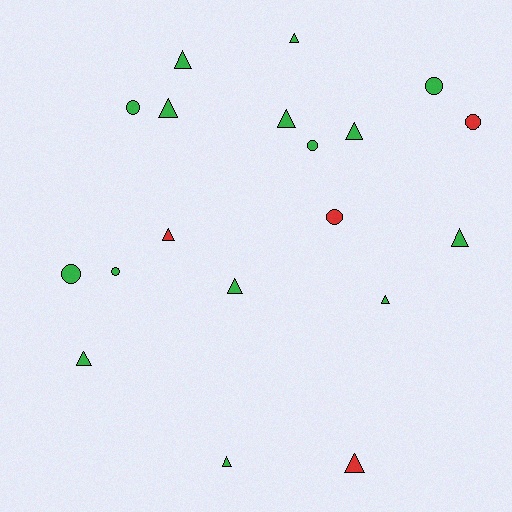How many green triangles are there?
There are 10 green triangles.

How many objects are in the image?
There are 19 objects.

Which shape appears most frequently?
Triangle, with 12 objects.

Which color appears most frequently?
Green, with 15 objects.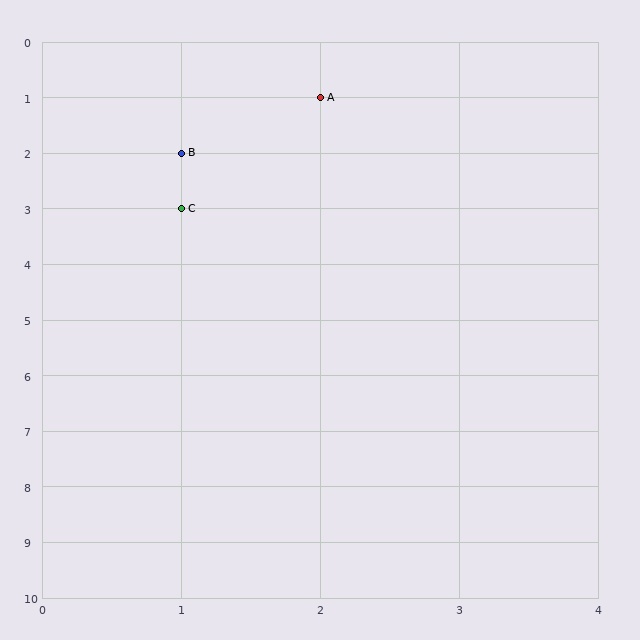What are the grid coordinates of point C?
Point C is at grid coordinates (1, 3).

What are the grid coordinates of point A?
Point A is at grid coordinates (2, 1).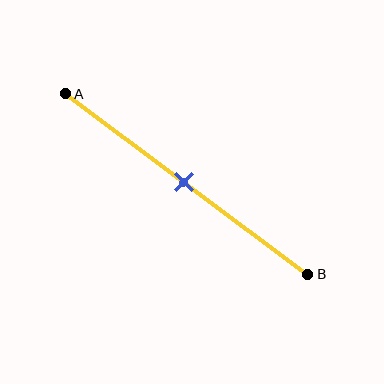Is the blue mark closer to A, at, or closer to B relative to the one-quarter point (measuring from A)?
The blue mark is closer to point B than the one-quarter point of segment AB.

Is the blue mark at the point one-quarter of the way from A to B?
No, the mark is at about 50% from A, not at the 25% one-quarter point.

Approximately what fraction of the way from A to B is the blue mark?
The blue mark is approximately 50% of the way from A to B.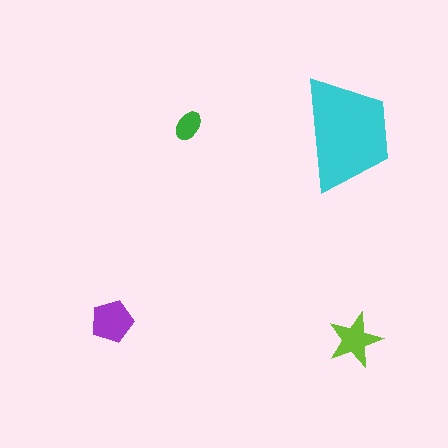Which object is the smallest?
The green ellipse.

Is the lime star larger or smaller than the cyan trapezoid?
Smaller.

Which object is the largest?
The cyan trapezoid.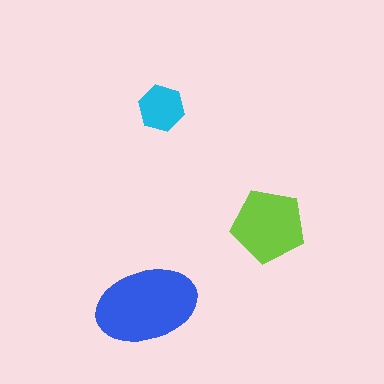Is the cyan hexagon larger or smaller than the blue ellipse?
Smaller.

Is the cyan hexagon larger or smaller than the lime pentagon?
Smaller.